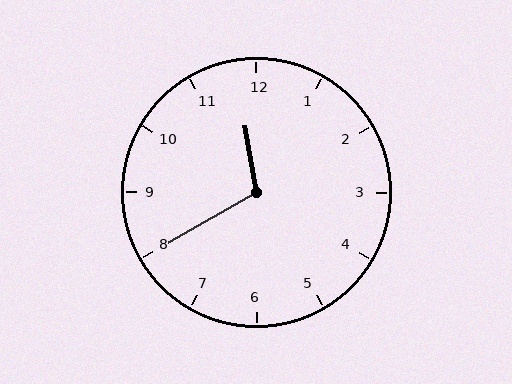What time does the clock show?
11:40.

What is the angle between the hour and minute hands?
Approximately 110 degrees.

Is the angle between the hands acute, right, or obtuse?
It is obtuse.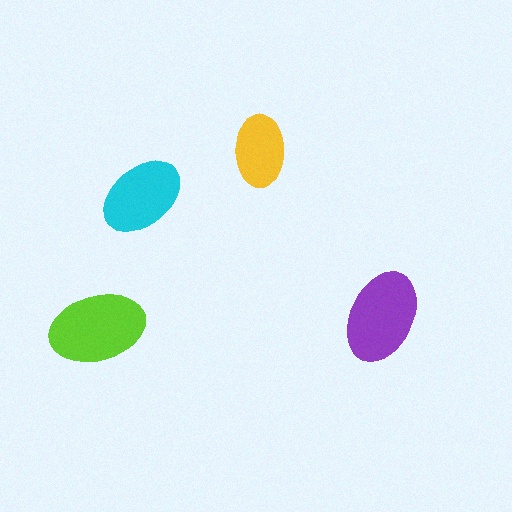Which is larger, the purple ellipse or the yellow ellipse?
The purple one.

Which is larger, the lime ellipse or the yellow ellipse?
The lime one.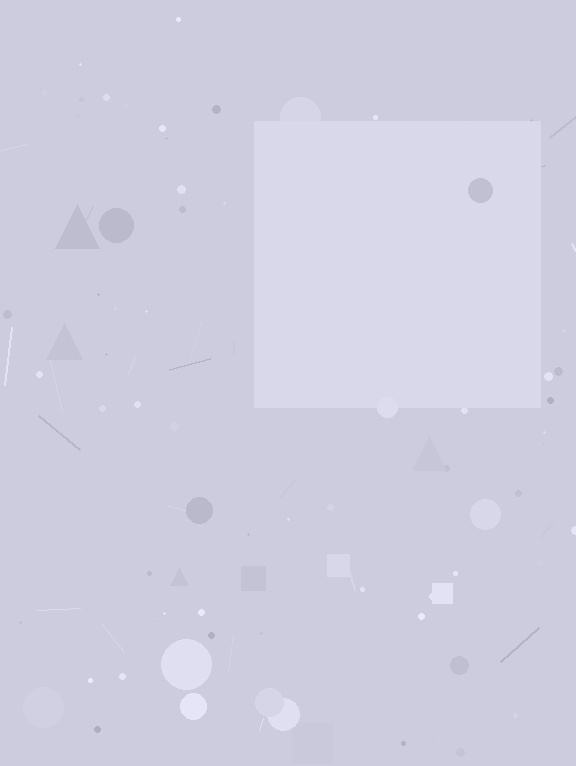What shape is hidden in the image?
A square is hidden in the image.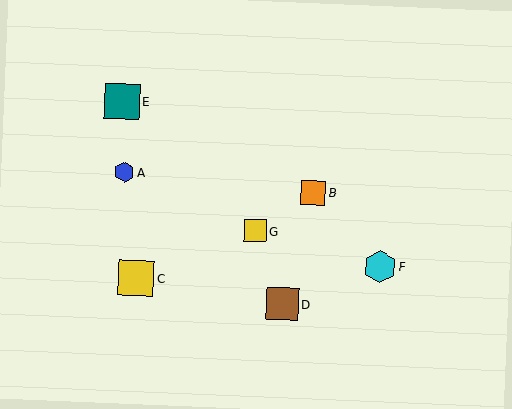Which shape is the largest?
The yellow square (labeled C) is the largest.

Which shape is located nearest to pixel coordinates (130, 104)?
The teal square (labeled E) at (122, 102) is nearest to that location.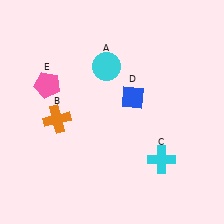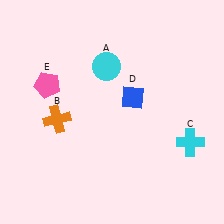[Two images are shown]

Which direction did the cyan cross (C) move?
The cyan cross (C) moved right.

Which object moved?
The cyan cross (C) moved right.